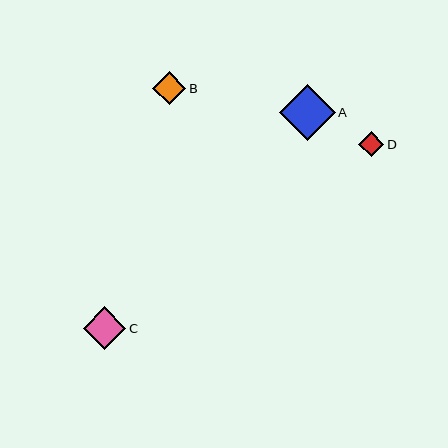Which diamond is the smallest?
Diamond D is the smallest with a size of approximately 25 pixels.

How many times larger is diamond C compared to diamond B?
Diamond C is approximately 1.3 times the size of diamond B.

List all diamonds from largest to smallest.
From largest to smallest: A, C, B, D.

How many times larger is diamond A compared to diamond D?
Diamond A is approximately 2.3 times the size of diamond D.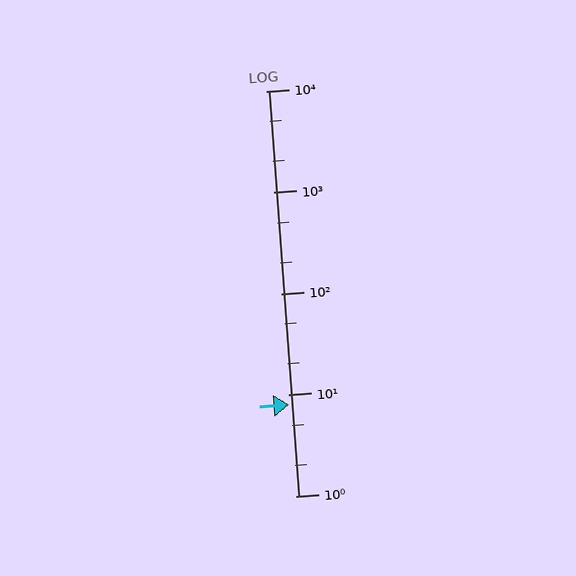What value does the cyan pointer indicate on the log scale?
The pointer indicates approximately 7.9.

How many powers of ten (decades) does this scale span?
The scale spans 4 decades, from 1 to 10000.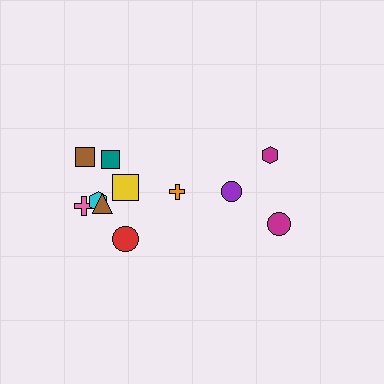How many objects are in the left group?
There are 8 objects.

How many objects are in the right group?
There are 3 objects.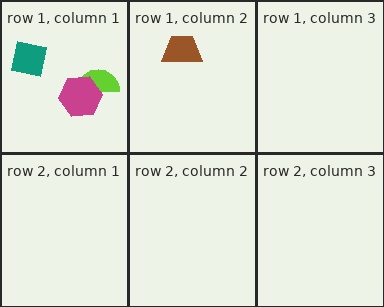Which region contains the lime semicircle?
The row 1, column 1 region.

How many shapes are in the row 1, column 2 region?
1.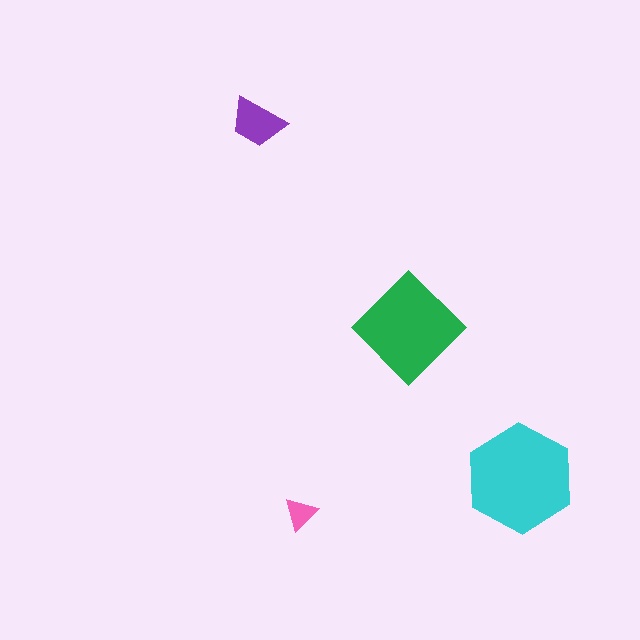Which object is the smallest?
The pink triangle.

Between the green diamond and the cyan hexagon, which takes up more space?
The cyan hexagon.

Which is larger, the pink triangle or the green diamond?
The green diamond.